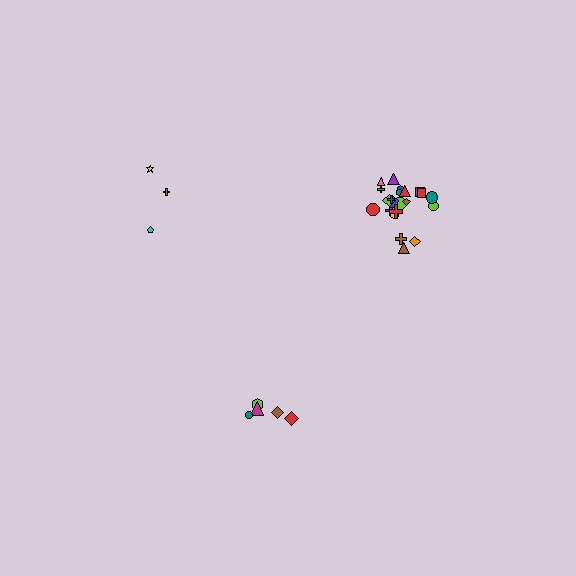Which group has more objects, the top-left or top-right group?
The top-right group.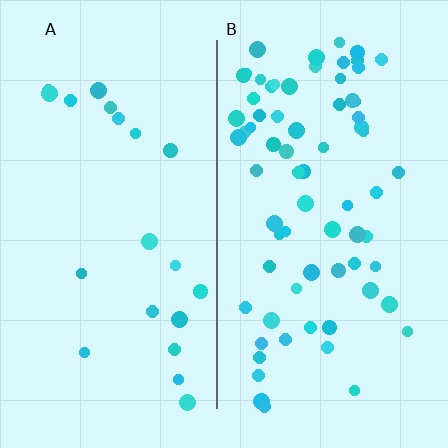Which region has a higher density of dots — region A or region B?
B (the right).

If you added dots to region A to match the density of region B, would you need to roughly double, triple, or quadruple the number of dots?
Approximately triple.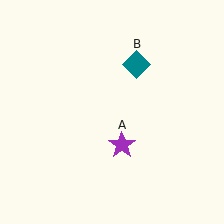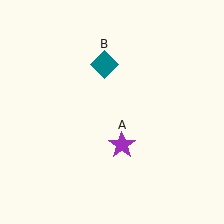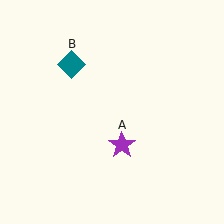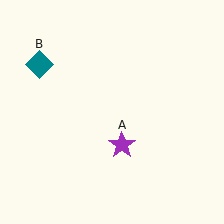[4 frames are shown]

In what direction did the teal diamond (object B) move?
The teal diamond (object B) moved left.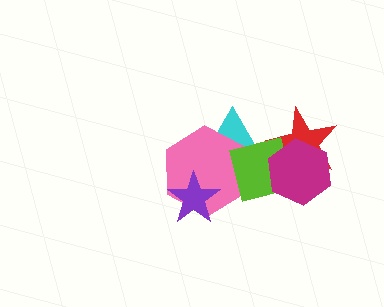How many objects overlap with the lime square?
4 objects overlap with the lime square.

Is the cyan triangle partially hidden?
Yes, it is partially covered by another shape.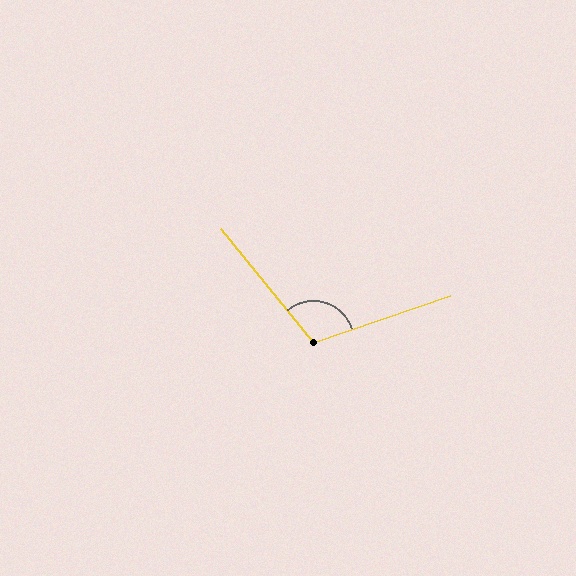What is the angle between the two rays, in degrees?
Approximately 111 degrees.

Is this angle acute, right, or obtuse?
It is obtuse.